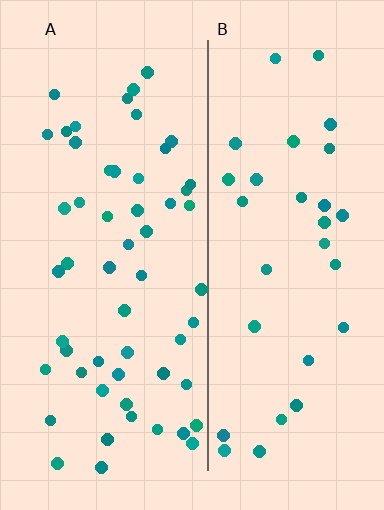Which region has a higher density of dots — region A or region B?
A (the left).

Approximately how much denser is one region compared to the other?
Approximately 1.8× — region A over region B.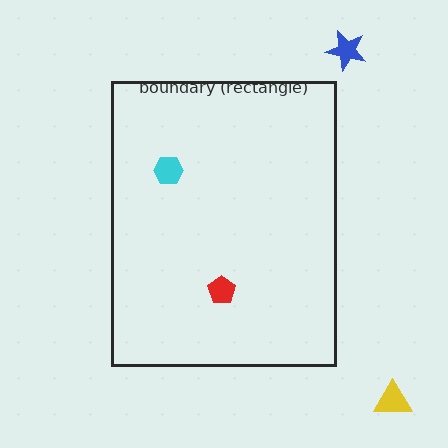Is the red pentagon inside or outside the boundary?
Inside.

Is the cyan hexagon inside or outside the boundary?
Inside.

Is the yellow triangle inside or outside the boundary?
Outside.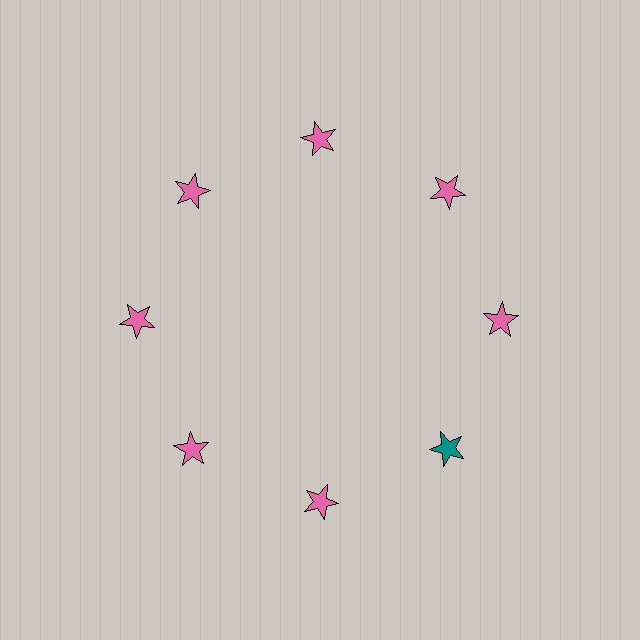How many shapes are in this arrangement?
There are 8 shapes arranged in a ring pattern.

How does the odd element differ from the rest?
It has a different color: teal instead of pink.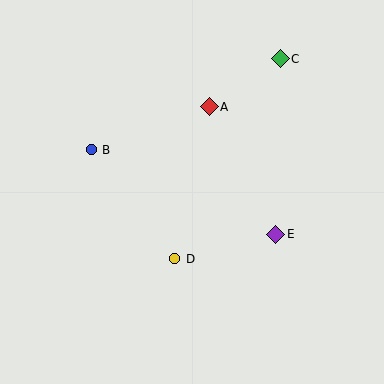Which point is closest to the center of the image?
Point D at (175, 259) is closest to the center.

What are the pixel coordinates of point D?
Point D is at (175, 259).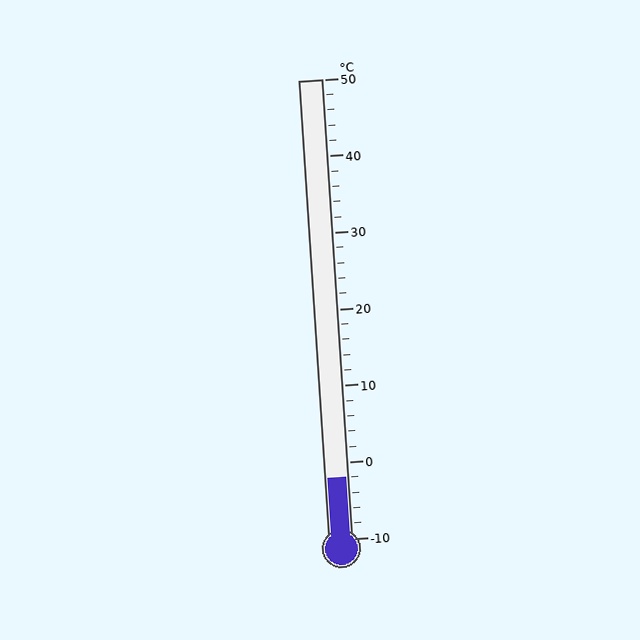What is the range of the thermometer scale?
The thermometer scale ranges from -10°C to 50°C.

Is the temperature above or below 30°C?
The temperature is below 30°C.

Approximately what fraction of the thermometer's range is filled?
The thermometer is filled to approximately 15% of its range.